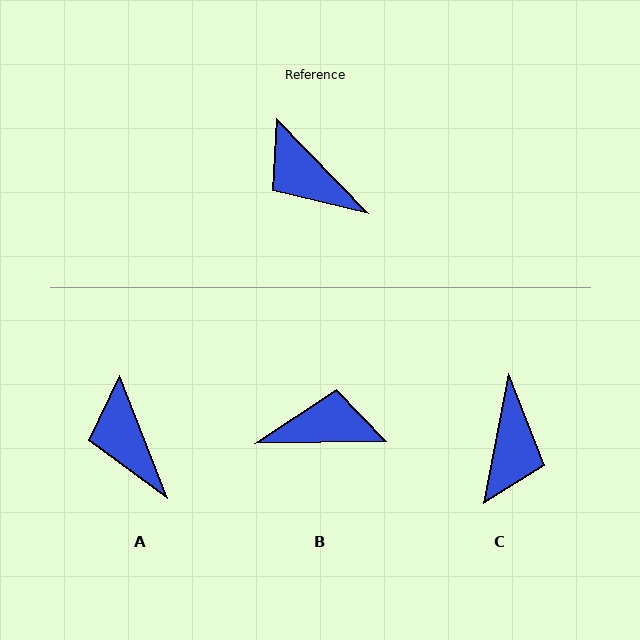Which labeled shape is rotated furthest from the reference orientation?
B, about 133 degrees away.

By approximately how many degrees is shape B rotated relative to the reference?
Approximately 133 degrees clockwise.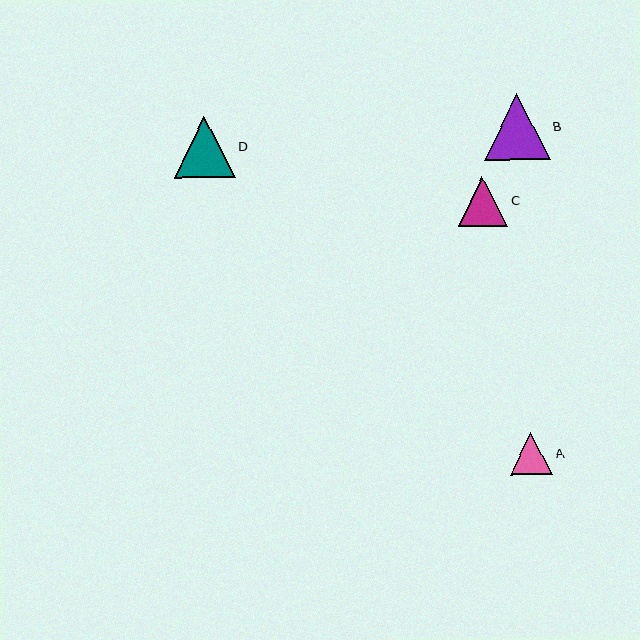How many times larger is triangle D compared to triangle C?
Triangle D is approximately 1.2 times the size of triangle C.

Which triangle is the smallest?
Triangle A is the smallest with a size of approximately 42 pixels.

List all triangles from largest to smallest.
From largest to smallest: B, D, C, A.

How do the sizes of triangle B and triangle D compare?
Triangle B and triangle D are approximately the same size.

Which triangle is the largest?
Triangle B is the largest with a size of approximately 66 pixels.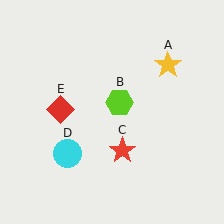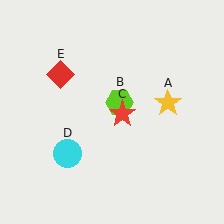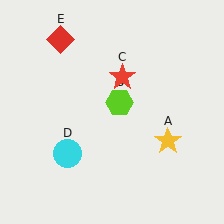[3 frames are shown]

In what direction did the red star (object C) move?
The red star (object C) moved up.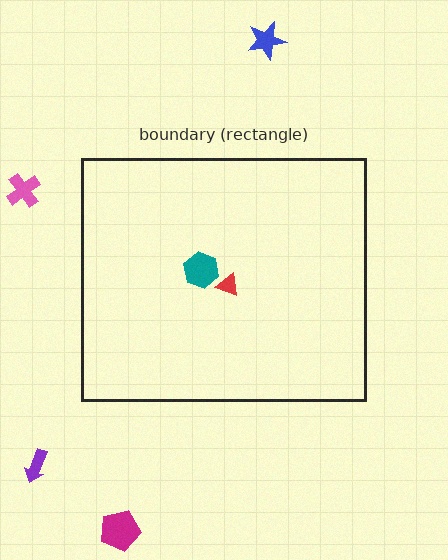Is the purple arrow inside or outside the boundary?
Outside.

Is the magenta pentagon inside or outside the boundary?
Outside.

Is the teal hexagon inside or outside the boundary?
Inside.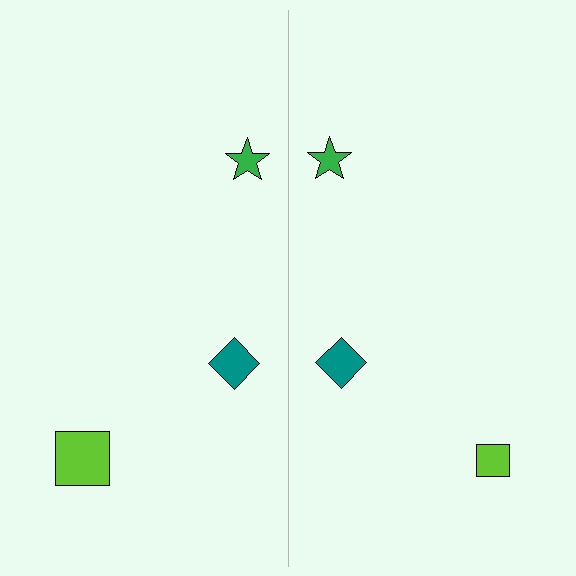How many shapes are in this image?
There are 6 shapes in this image.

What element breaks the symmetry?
The lime square on the right side has a different size than its mirror counterpart.